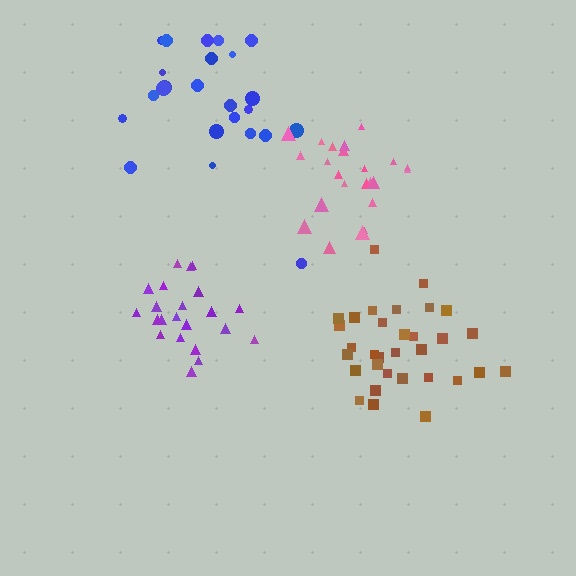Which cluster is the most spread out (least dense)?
Blue.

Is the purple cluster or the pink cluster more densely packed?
Purple.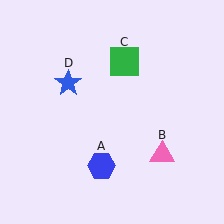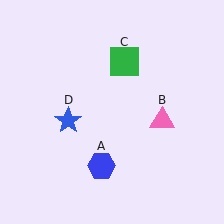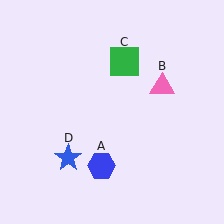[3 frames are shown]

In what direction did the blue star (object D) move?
The blue star (object D) moved down.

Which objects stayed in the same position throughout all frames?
Blue hexagon (object A) and green square (object C) remained stationary.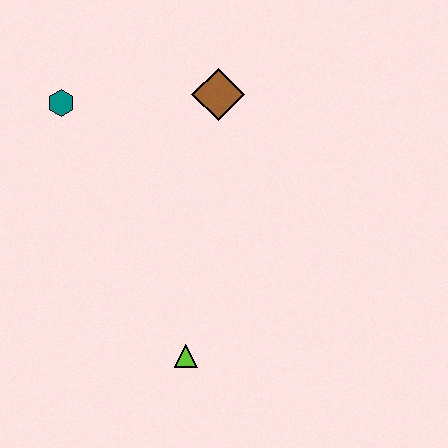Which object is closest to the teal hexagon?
The brown diamond is closest to the teal hexagon.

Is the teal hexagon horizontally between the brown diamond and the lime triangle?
No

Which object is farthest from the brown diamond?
The lime triangle is farthest from the brown diamond.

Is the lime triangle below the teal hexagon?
Yes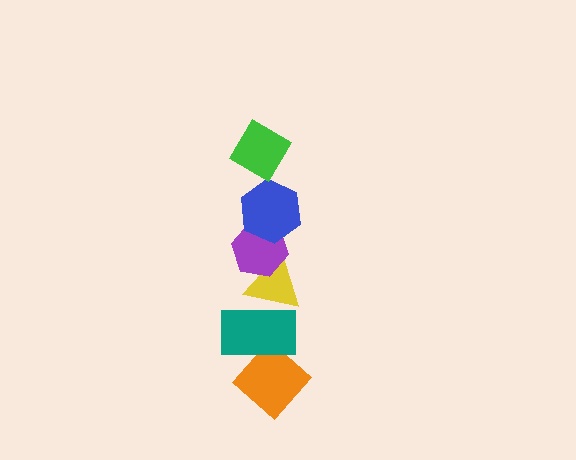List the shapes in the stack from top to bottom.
From top to bottom: the green diamond, the blue hexagon, the purple hexagon, the yellow triangle, the teal rectangle, the orange diamond.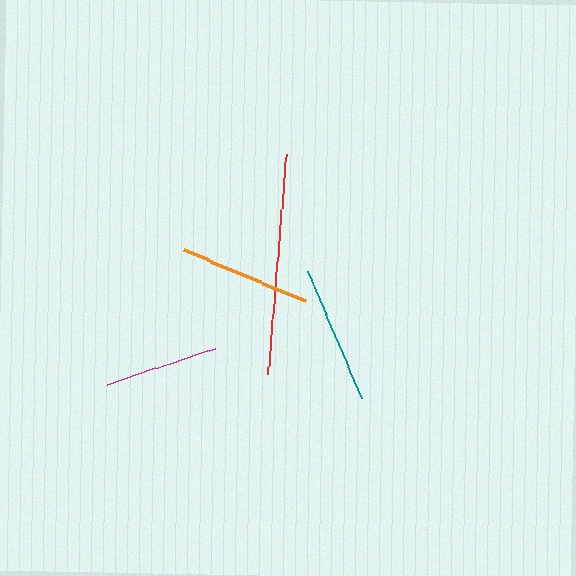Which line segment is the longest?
The red line is the longest at approximately 220 pixels.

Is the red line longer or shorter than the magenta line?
The red line is longer than the magenta line.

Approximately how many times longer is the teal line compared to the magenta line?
The teal line is approximately 1.2 times the length of the magenta line.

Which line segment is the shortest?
The magenta line is the shortest at approximately 113 pixels.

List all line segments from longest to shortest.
From longest to shortest: red, teal, orange, magenta.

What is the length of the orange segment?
The orange segment is approximately 132 pixels long.